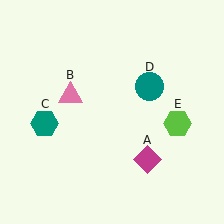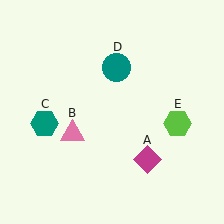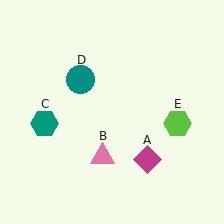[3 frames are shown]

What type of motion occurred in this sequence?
The pink triangle (object B), teal circle (object D) rotated counterclockwise around the center of the scene.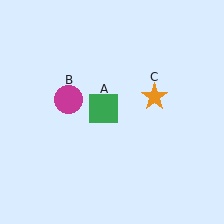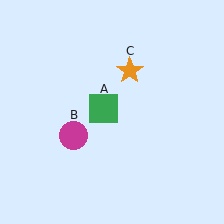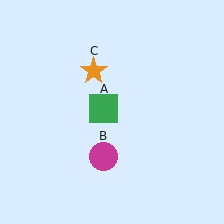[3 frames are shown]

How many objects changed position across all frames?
2 objects changed position: magenta circle (object B), orange star (object C).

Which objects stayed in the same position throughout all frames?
Green square (object A) remained stationary.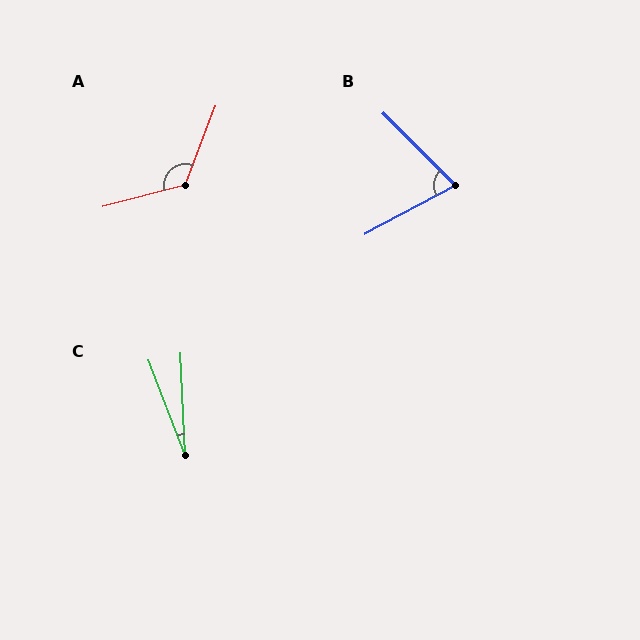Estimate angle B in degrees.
Approximately 73 degrees.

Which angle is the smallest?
C, at approximately 18 degrees.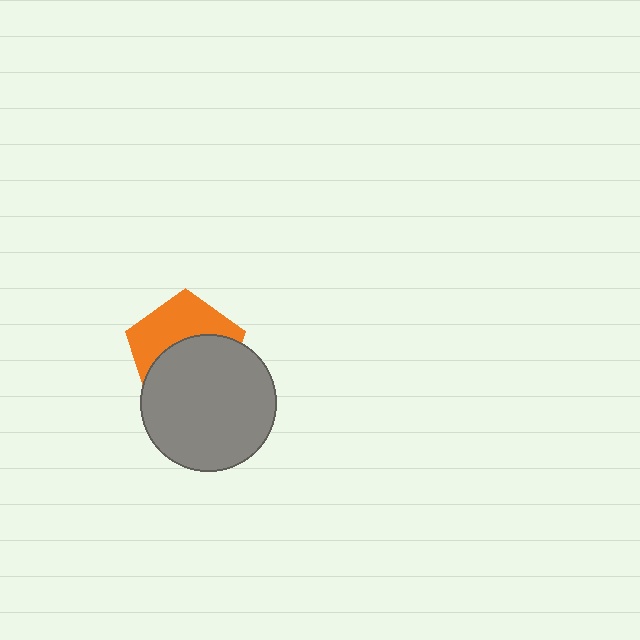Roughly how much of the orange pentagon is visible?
A small part of it is visible (roughly 45%).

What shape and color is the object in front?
The object in front is a gray circle.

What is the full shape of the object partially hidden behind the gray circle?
The partially hidden object is an orange pentagon.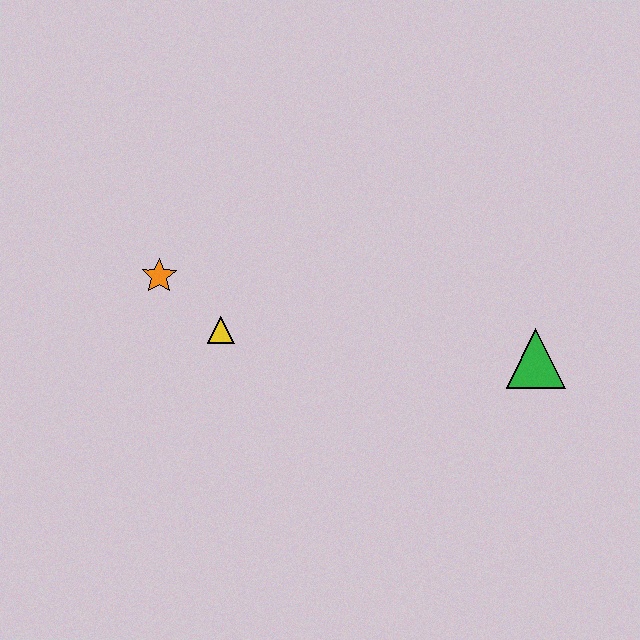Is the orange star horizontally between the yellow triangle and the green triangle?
No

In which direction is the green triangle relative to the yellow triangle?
The green triangle is to the right of the yellow triangle.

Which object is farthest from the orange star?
The green triangle is farthest from the orange star.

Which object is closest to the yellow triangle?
The orange star is closest to the yellow triangle.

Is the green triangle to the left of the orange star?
No